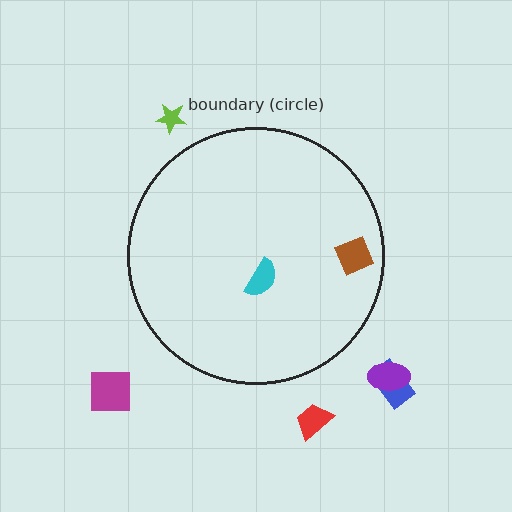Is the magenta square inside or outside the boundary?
Outside.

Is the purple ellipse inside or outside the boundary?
Outside.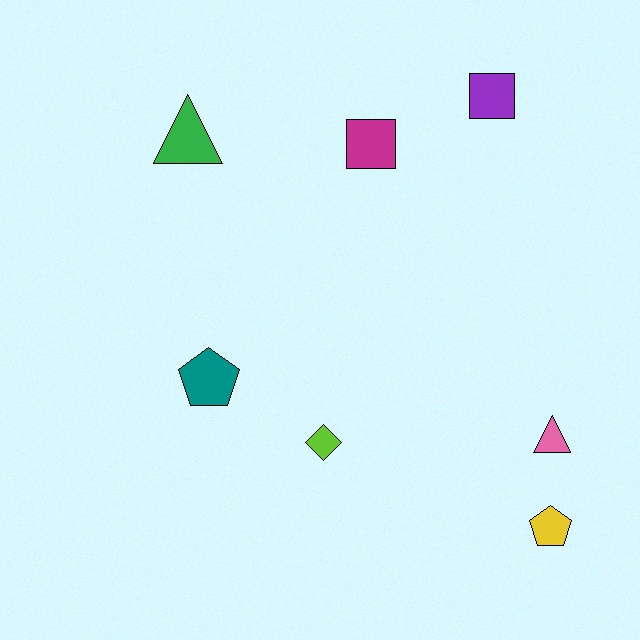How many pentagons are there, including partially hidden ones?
There are 2 pentagons.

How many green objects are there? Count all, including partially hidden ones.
There is 1 green object.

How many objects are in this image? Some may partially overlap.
There are 7 objects.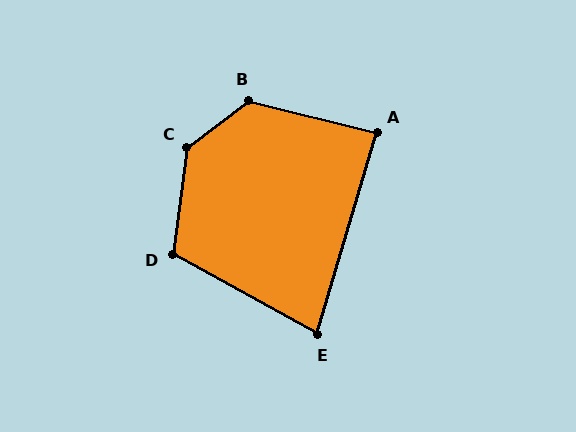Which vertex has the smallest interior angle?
E, at approximately 78 degrees.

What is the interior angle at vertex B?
Approximately 129 degrees (obtuse).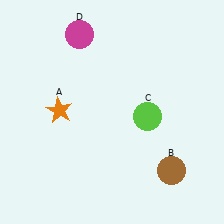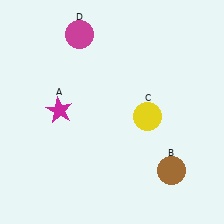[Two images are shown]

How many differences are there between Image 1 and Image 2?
There are 2 differences between the two images.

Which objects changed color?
A changed from orange to magenta. C changed from lime to yellow.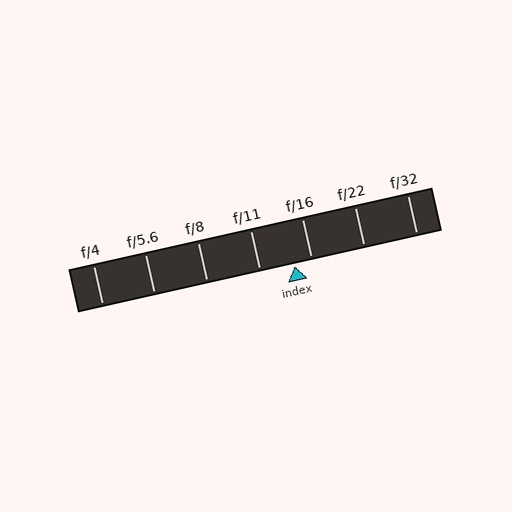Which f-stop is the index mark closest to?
The index mark is closest to f/16.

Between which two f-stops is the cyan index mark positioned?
The index mark is between f/11 and f/16.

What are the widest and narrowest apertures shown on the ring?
The widest aperture shown is f/4 and the narrowest is f/32.